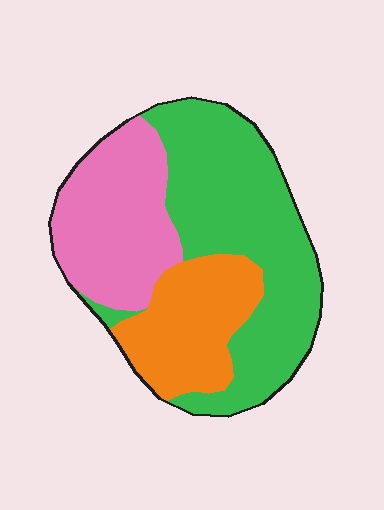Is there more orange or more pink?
Pink.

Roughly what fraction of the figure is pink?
Pink takes up about one quarter (1/4) of the figure.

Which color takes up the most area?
Green, at roughly 50%.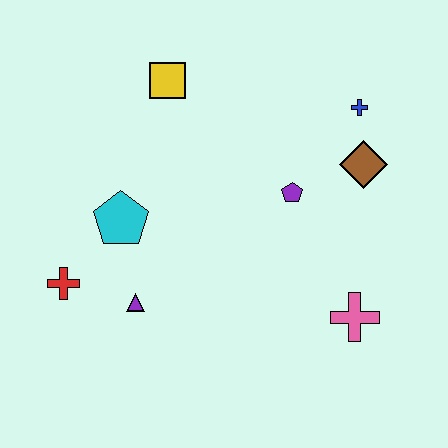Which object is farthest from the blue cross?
The red cross is farthest from the blue cross.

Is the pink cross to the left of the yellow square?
No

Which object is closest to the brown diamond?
The blue cross is closest to the brown diamond.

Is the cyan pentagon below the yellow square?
Yes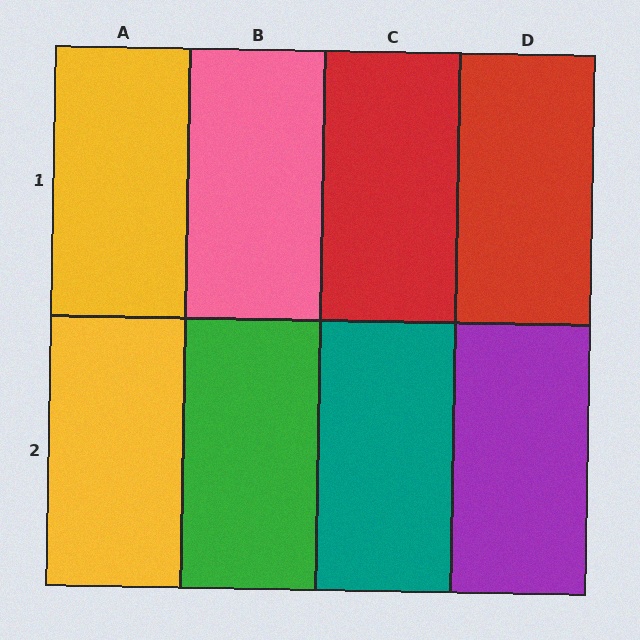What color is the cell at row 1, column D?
Red.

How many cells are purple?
1 cell is purple.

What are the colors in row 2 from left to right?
Yellow, green, teal, purple.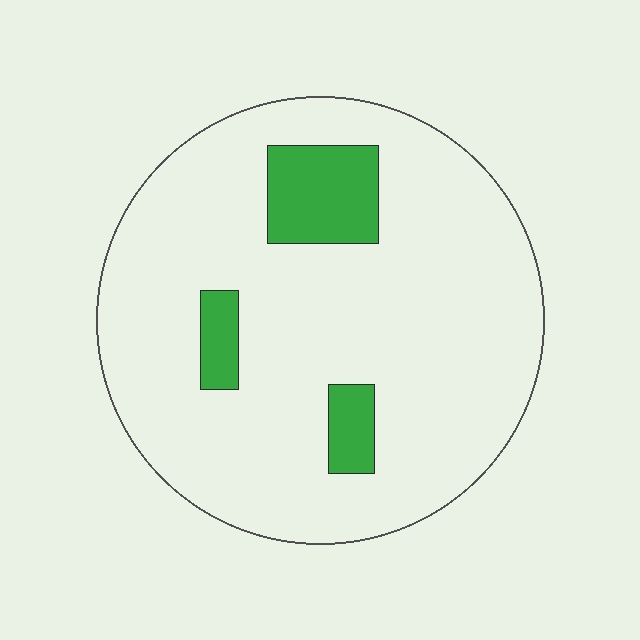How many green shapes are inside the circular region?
3.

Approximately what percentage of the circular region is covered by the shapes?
Approximately 10%.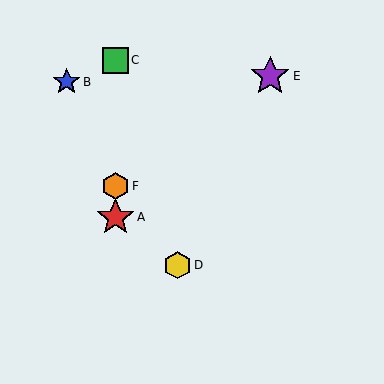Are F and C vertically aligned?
Yes, both are at x≈115.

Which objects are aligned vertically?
Objects A, C, F are aligned vertically.